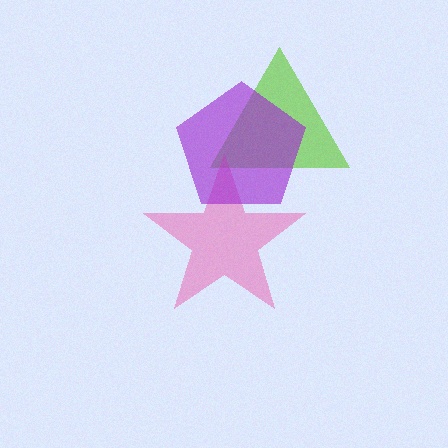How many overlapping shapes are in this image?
There are 3 overlapping shapes in the image.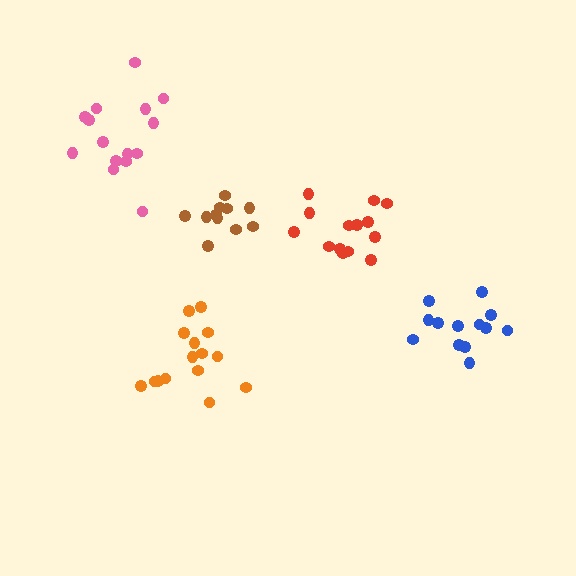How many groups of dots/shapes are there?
There are 5 groups.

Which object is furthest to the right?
The blue cluster is rightmost.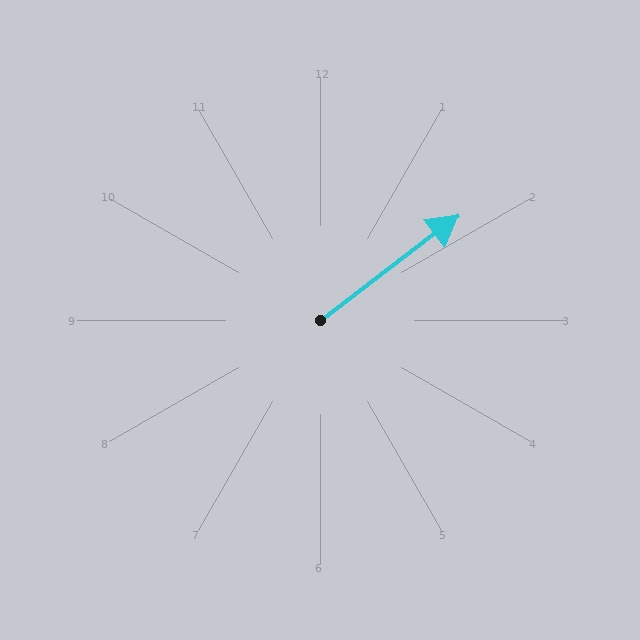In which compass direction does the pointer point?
Northeast.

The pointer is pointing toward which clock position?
Roughly 2 o'clock.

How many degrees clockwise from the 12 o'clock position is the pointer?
Approximately 53 degrees.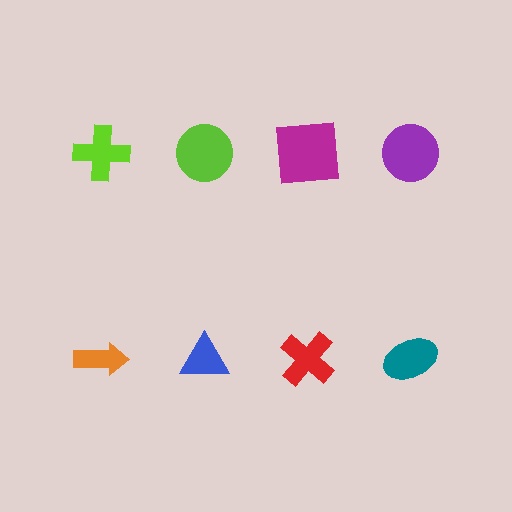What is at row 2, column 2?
A blue triangle.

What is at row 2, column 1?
An orange arrow.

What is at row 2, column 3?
A red cross.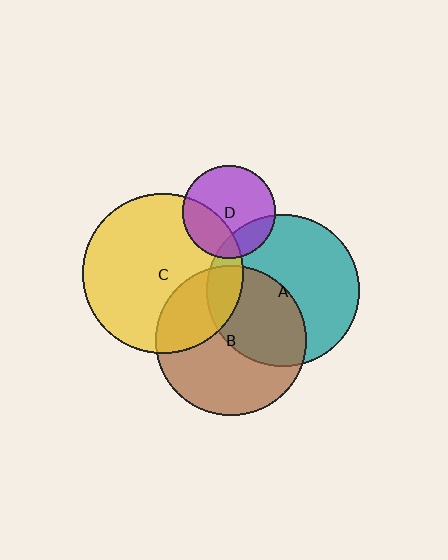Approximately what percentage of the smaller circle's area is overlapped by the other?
Approximately 30%.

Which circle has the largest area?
Circle C (yellow).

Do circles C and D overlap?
Yes.